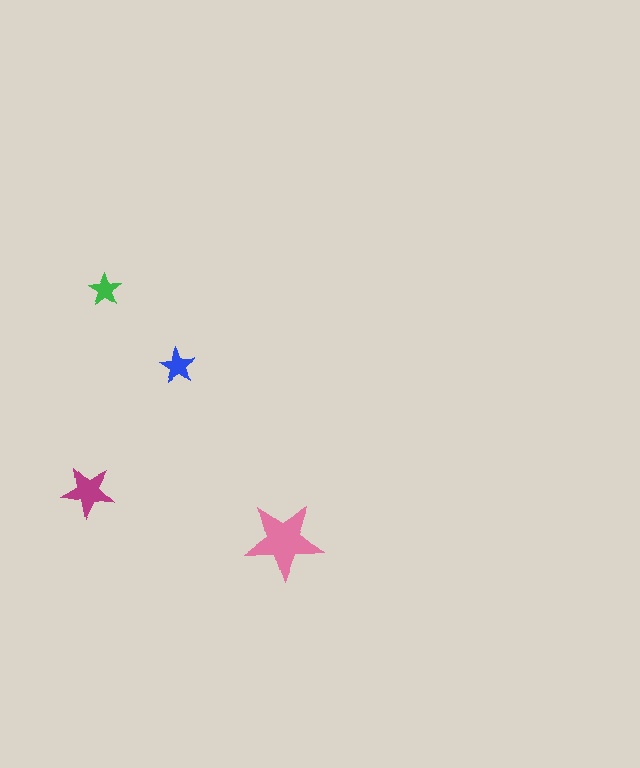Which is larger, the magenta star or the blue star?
The magenta one.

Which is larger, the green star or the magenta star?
The magenta one.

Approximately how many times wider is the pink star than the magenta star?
About 1.5 times wider.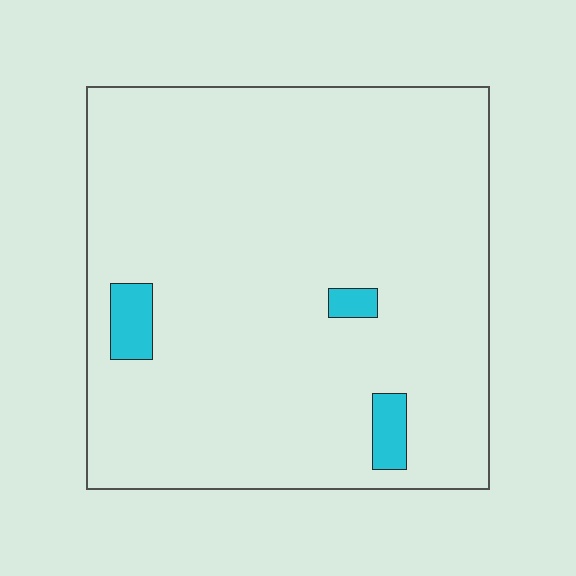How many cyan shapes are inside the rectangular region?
3.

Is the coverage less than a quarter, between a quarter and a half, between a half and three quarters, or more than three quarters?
Less than a quarter.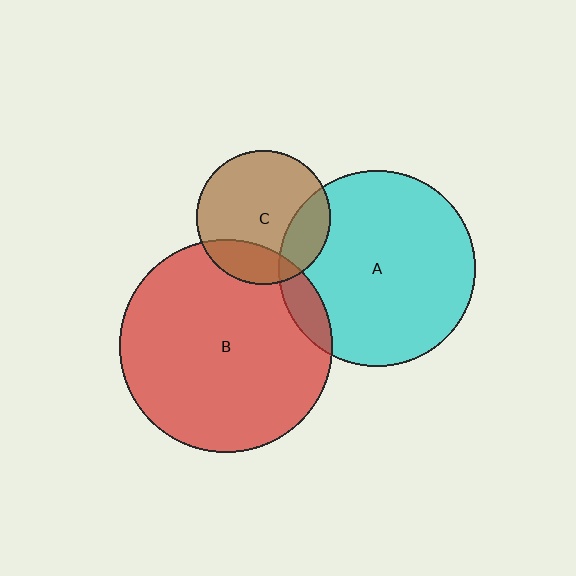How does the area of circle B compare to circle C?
Approximately 2.5 times.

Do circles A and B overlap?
Yes.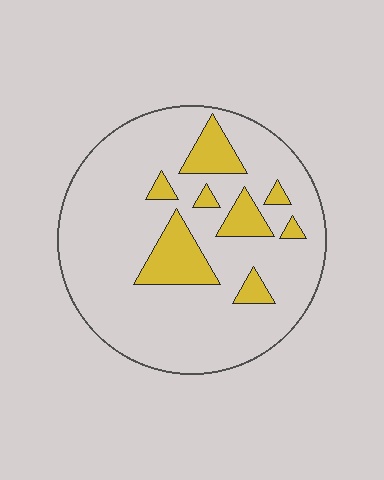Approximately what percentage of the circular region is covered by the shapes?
Approximately 15%.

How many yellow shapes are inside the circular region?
8.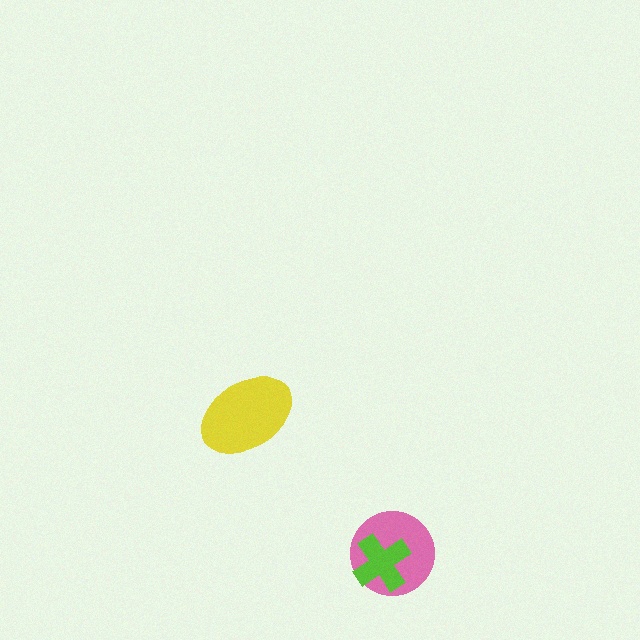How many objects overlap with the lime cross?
1 object overlaps with the lime cross.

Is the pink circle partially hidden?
Yes, it is partially covered by another shape.